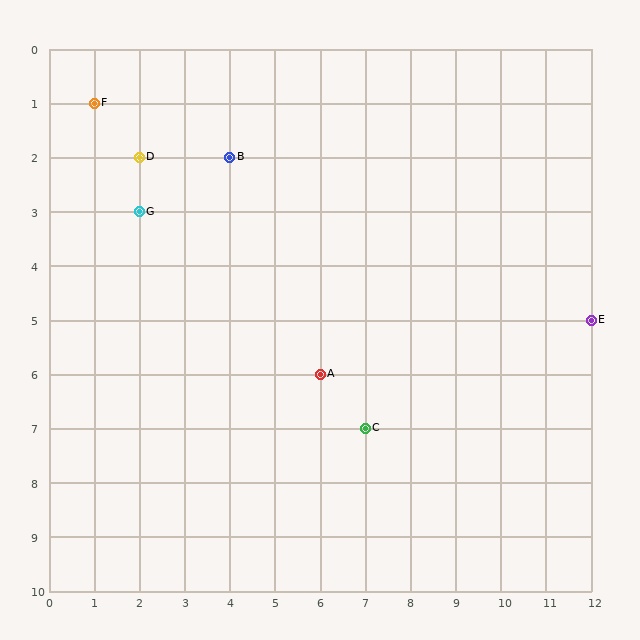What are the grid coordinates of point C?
Point C is at grid coordinates (7, 7).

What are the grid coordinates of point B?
Point B is at grid coordinates (4, 2).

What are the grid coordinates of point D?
Point D is at grid coordinates (2, 2).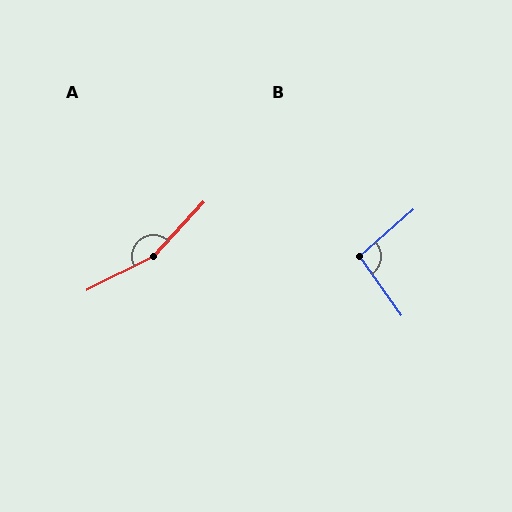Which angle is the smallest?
B, at approximately 96 degrees.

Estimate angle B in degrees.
Approximately 96 degrees.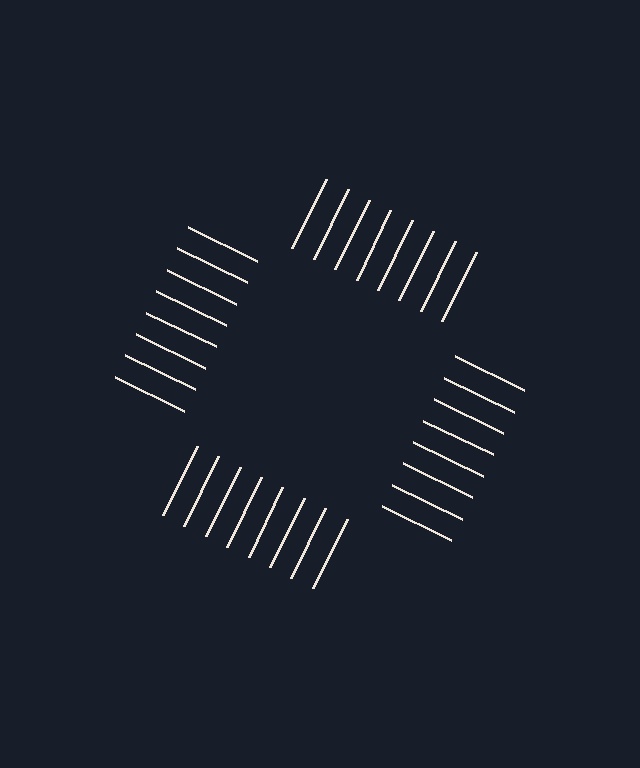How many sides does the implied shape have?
4 sides — the line-ends trace a square.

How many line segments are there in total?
32 — 8 along each of the 4 edges.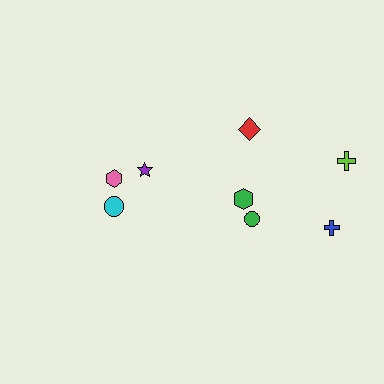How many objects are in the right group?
There are 5 objects.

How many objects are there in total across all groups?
There are 8 objects.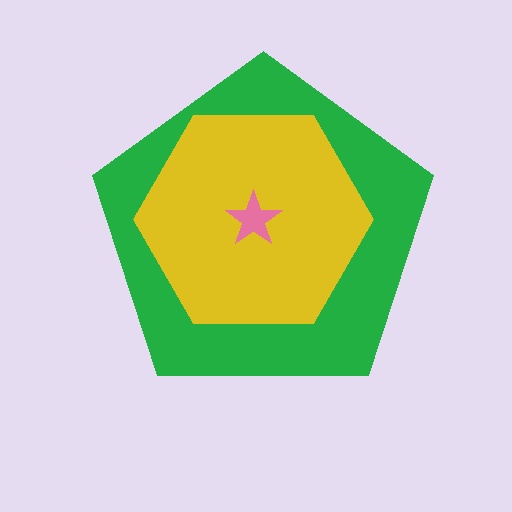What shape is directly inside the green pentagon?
The yellow hexagon.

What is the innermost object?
The pink star.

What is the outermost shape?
The green pentagon.